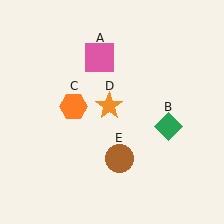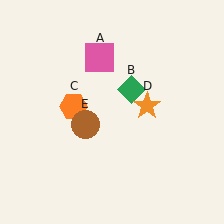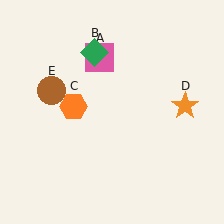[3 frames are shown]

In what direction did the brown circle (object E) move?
The brown circle (object E) moved up and to the left.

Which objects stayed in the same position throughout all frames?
Pink square (object A) and orange hexagon (object C) remained stationary.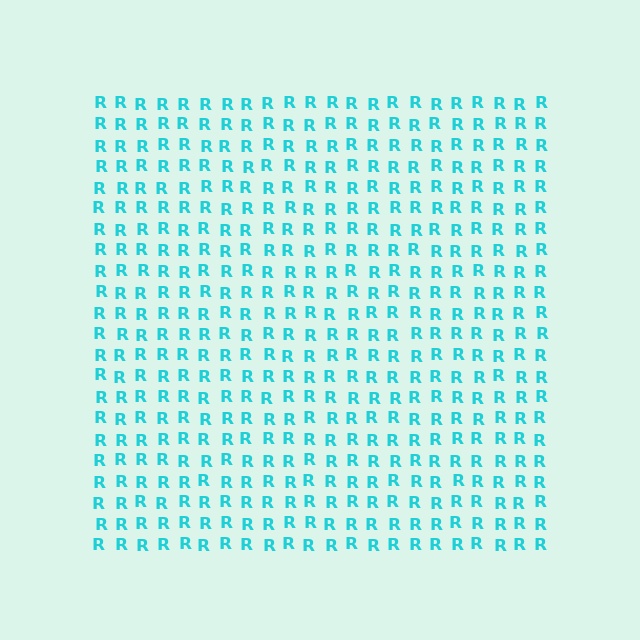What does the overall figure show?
The overall figure shows a square.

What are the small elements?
The small elements are letter R's.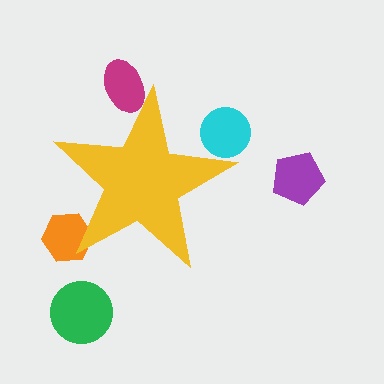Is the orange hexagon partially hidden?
Yes, the orange hexagon is partially hidden behind the yellow star.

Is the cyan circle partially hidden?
Yes, the cyan circle is partially hidden behind the yellow star.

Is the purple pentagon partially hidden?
No, the purple pentagon is fully visible.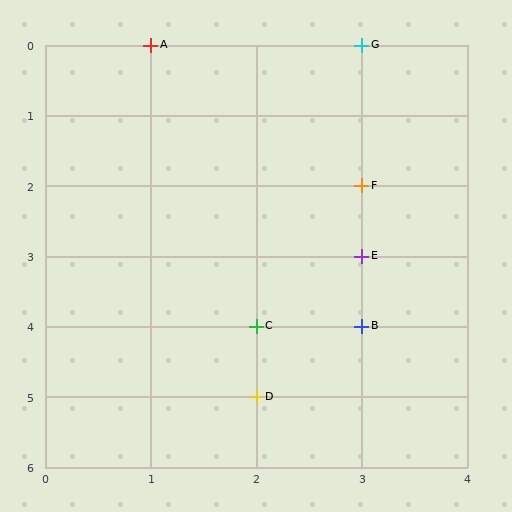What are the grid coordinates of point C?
Point C is at grid coordinates (2, 4).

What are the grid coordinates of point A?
Point A is at grid coordinates (1, 0).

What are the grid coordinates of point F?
Point F is at grid coordinates (3, 2).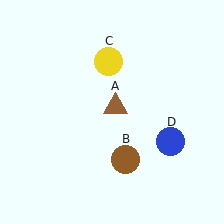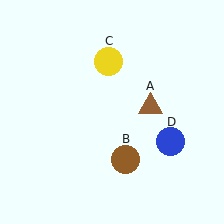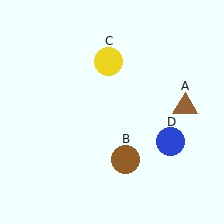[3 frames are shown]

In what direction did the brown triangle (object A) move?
The brown triangle (object A) moved right.